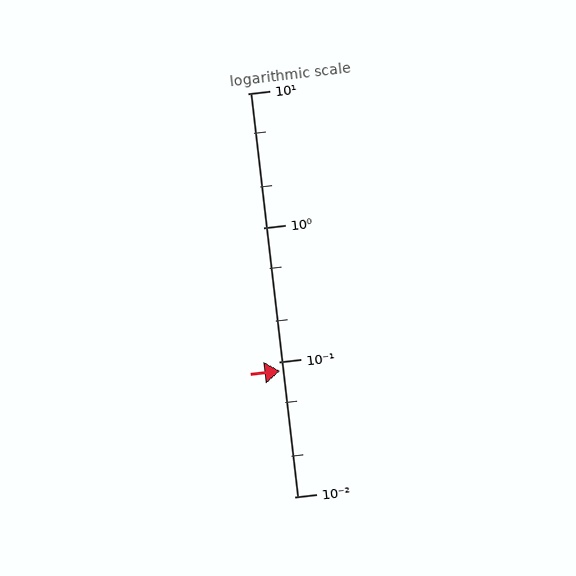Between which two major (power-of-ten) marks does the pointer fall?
The pointer is between 0.01 and 0.1.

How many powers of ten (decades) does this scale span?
The scale spans 3 decades, from 0.01 to 10.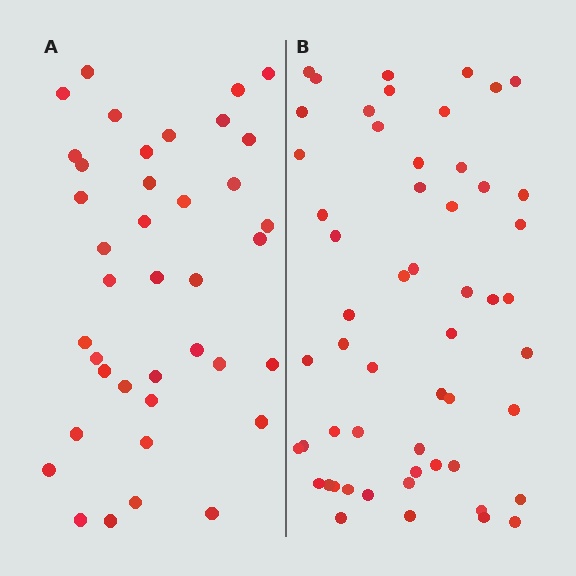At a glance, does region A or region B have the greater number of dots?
Region B (the right region) has more dots.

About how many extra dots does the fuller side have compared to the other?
Region B has approximately 15 more dots than region A.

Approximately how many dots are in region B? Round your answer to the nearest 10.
About 60 dots. (The exact count is 55, which rounds to 60.)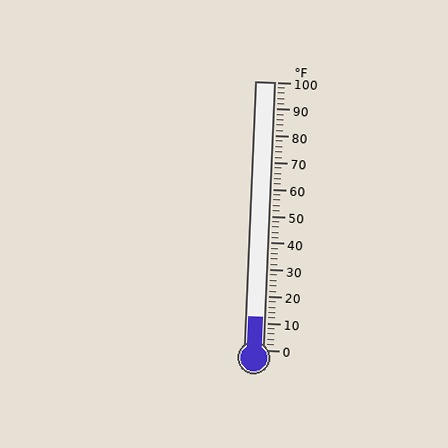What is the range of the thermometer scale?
The thermometer scale ranges from 0°F to 100°F.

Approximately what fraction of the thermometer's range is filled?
The thermometer is filled to approximately 10% of its range.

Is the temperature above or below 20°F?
The temperature is below 20°F.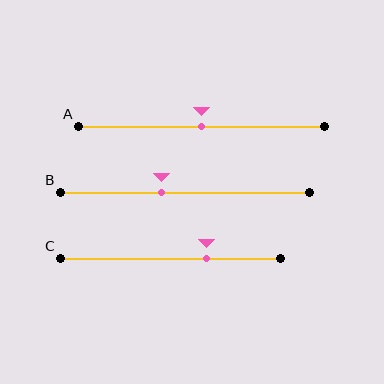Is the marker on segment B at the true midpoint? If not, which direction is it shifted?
No, the marker on segment B is shifted to the left by about 9% of the segment length.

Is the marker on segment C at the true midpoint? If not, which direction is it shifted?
No, the marker on segment C is shifted to the right by about 16% of the segment length.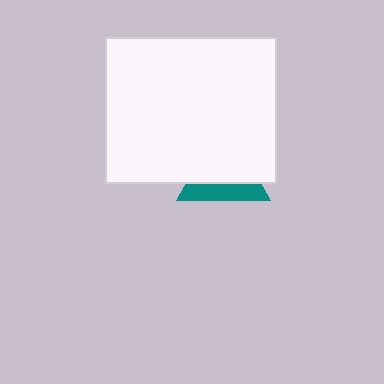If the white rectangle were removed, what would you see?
You would see the complete teal triangle.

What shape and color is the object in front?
The object in front is a white rectangle.